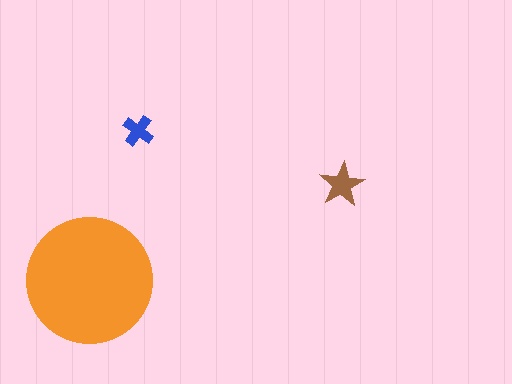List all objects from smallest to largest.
The blue cross, the brown star, the orange circle.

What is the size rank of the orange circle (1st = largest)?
1st.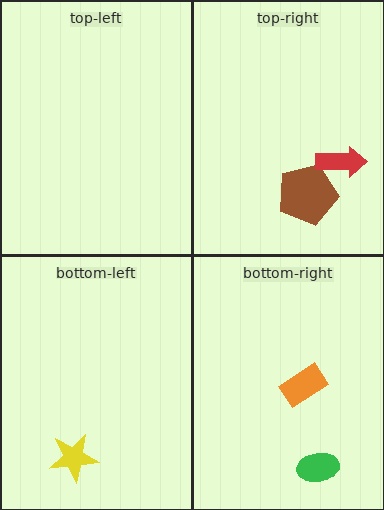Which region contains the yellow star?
The bottom-left region.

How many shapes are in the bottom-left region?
1.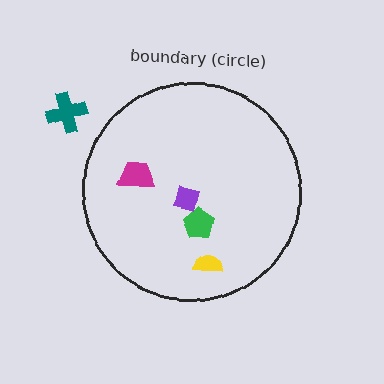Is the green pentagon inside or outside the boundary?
Inside.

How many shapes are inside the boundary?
4 inside, 1 outside.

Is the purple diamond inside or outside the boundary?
Inside.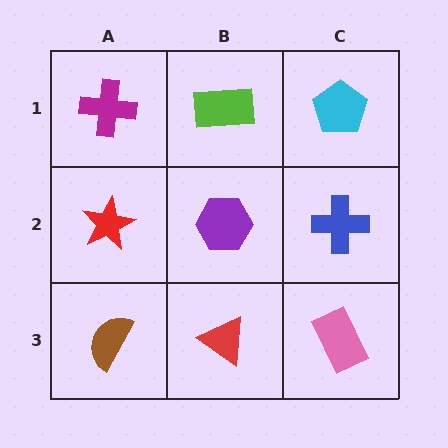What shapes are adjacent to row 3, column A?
A red star (row 2, column A), a red triangle (row 3, column B).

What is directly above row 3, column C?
A blue cross.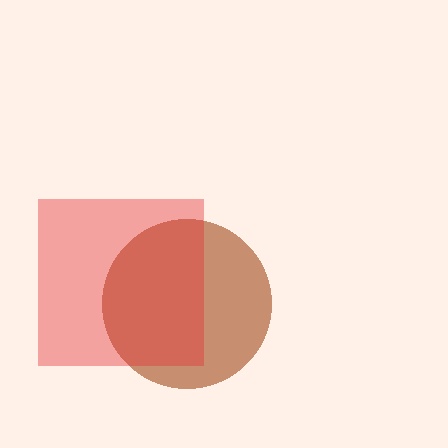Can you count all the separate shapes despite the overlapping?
Yes, there are 2 separate shapes.